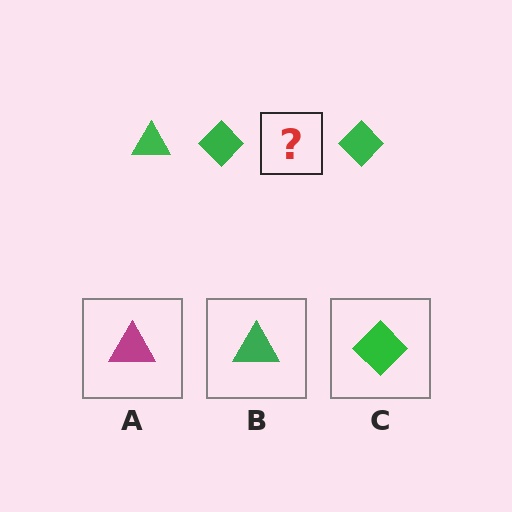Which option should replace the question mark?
Option B.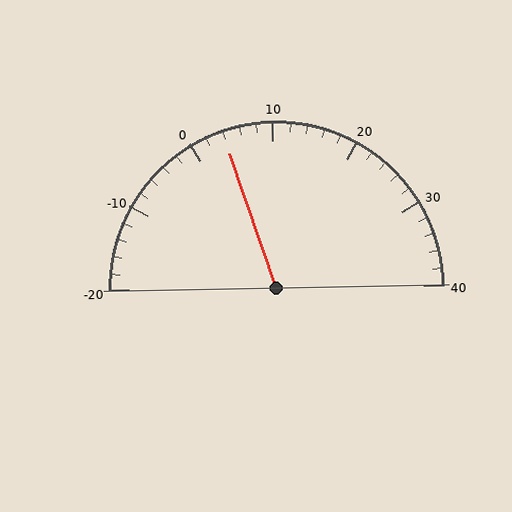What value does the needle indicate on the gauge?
The needle indicates approximately 4.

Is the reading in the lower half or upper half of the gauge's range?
The reading is in the lower half of the range (-20 to 40).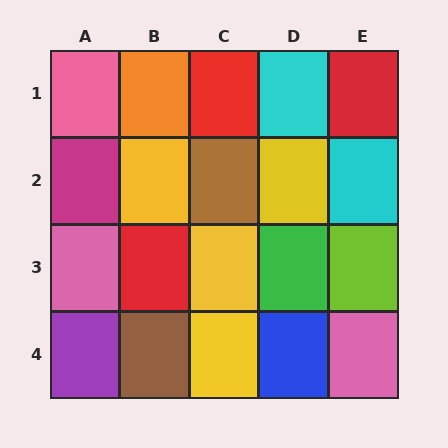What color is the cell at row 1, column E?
Red.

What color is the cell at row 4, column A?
Purple.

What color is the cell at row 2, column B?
Yellow.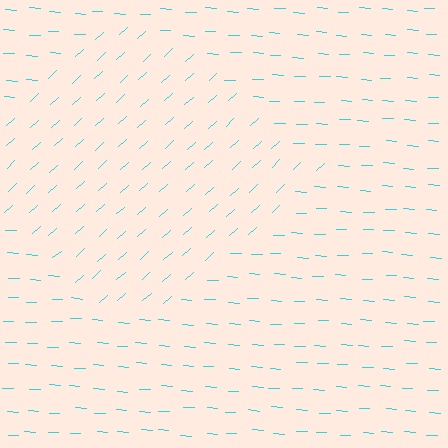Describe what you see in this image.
The image is filled with small cyan line segments. A diamond region in the image has lines oriented differently from the surrounding lines, creating a visible texture boundary.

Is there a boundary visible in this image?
Yes, there is a texture boundary formed by a change in line orientation.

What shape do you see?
I see a diamond.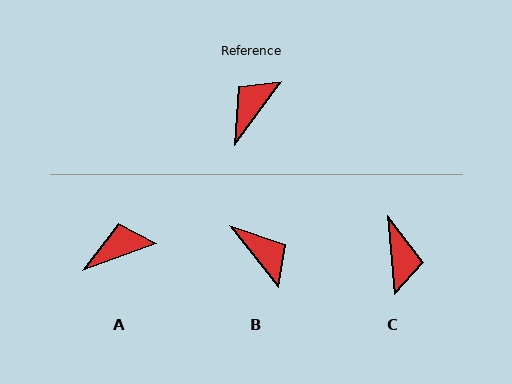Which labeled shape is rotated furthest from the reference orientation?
C, about 140 degrees away.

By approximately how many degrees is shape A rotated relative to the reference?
Approximately 34 degrees clockwise.